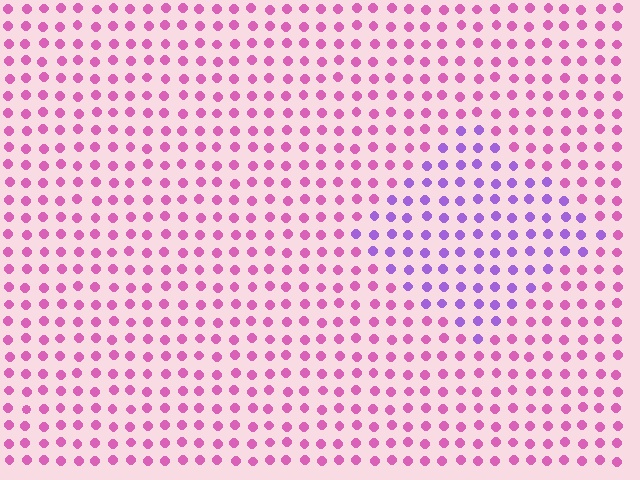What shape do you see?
I see a diamond.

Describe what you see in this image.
The image is filled with small pink elements in a uniform arrangement. A diamond-shaped region is visible where the elements are tinted to a slightly different hue, forming a subtle color boundary.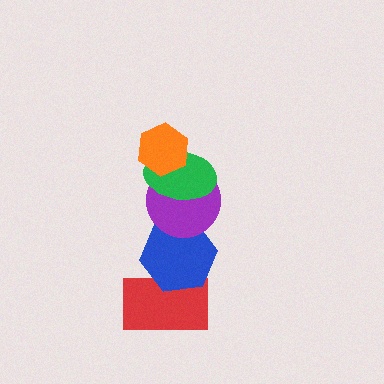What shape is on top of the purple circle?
The green ellipse is on top of the purple circle.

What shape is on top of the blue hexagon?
The purple circle is on top of the blue hexagon.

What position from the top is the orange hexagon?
The orange hexagon is 1st from the top.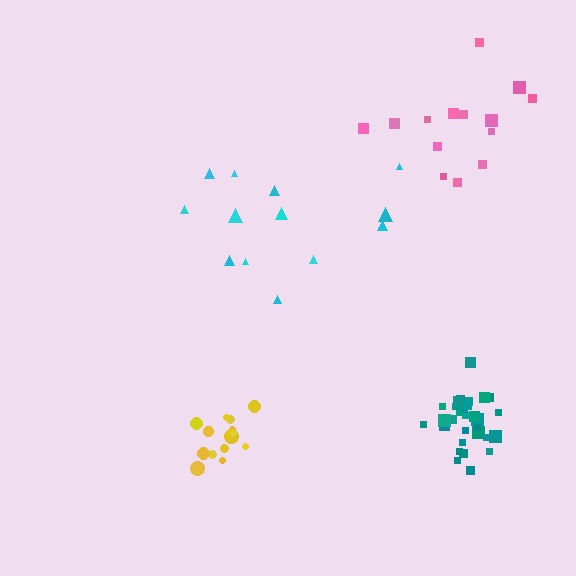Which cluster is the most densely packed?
Teal.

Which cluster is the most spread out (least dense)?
Cyan.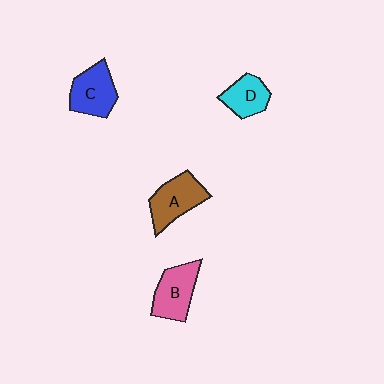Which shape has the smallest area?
Shape D (cyan).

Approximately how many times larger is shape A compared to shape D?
Approximately 1.3 times.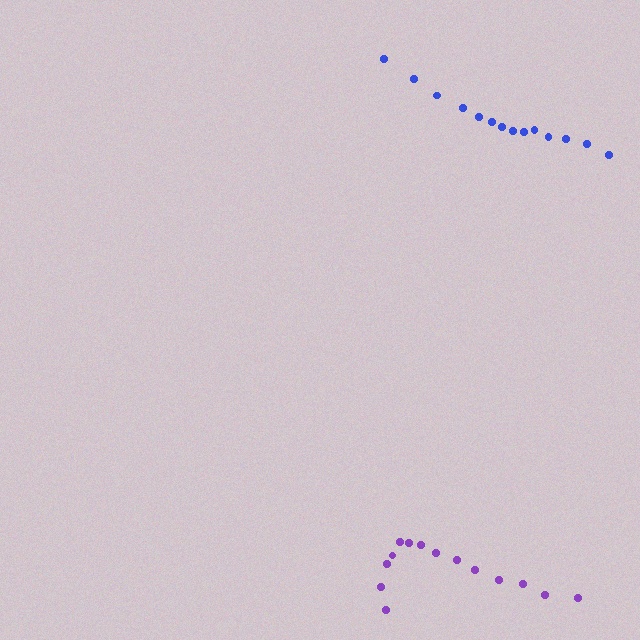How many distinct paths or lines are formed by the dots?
There are 2 distinct paths.